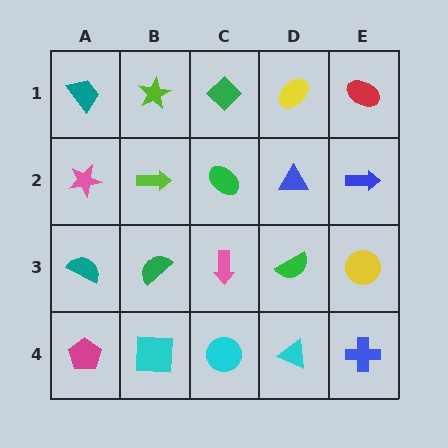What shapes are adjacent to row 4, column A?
A teal semicircle (row 3, column A), a cyan square (row 4, column B).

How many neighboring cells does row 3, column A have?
3.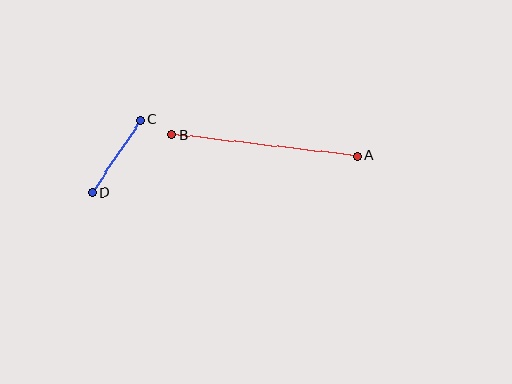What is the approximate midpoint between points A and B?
The midpoint is at approximately (264, 145) pixels.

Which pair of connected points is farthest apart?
Points A and B are farthest apart.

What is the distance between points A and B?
The distance is approximately 187 pixels.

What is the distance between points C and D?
The distance is approximately 87 pixels.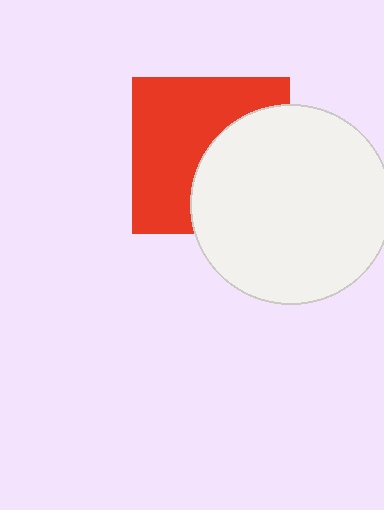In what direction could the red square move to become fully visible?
The red square could move left. That would shift it out from behind the white circle entirely.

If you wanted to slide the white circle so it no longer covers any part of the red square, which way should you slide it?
Slide it right — that is the most direct way to separate the two shapes.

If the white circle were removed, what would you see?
You would see the complete red square.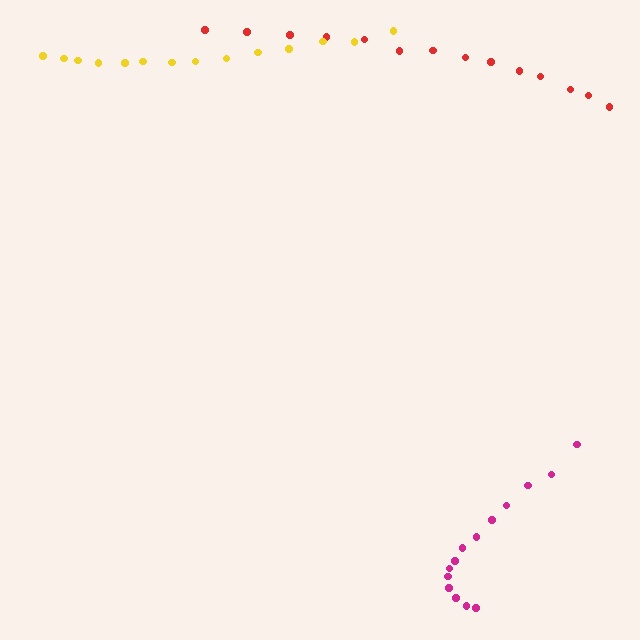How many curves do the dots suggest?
There are 3 distinct paths.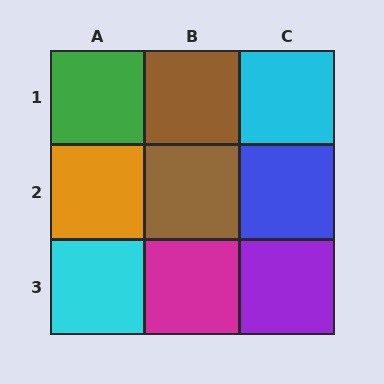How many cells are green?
1 cell is green.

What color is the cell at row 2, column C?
Blue.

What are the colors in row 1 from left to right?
Green, brown, cyan.